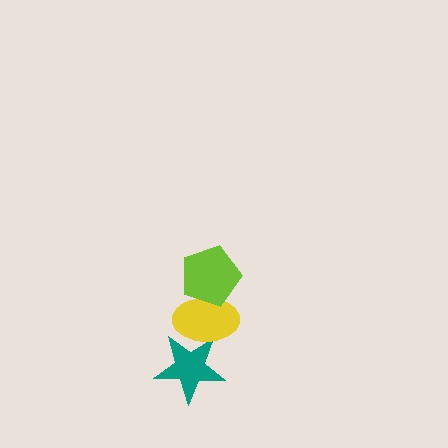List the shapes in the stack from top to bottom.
From top to bottom: the lime pentagon, the yellow ellipse, the teal star.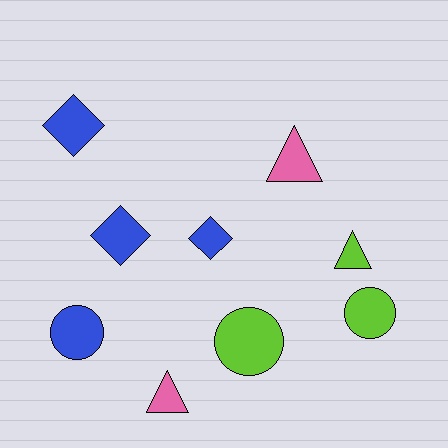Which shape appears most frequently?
Circle, with 3 objects.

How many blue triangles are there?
There are no blue triangles.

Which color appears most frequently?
Blue, with 4 objects.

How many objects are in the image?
There are 9 objects.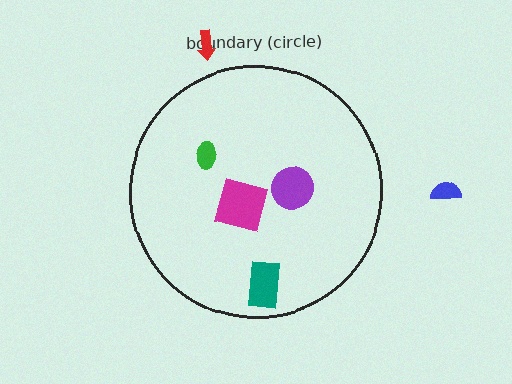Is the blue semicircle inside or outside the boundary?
Outside.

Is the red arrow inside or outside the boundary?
Outside.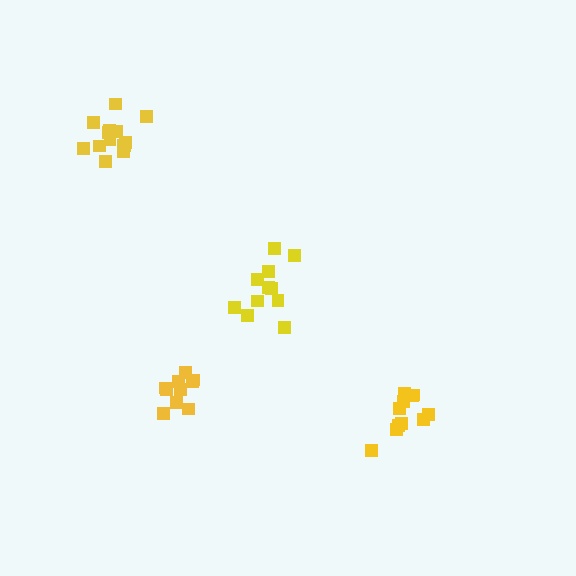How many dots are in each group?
Group 1: 11 dots, Group 2: 14 dots, Group 3: 11 dots, Group 4: 10 dots (46 total).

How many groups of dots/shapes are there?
There are 4 groups.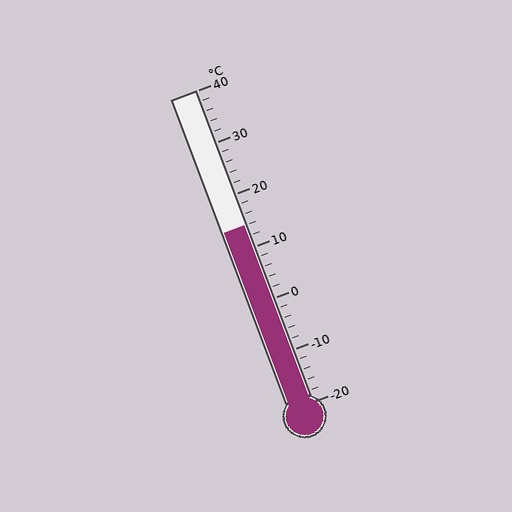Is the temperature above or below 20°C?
The temperature is below 20°C.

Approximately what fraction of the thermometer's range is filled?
The thermometer is filled to approximately 55% of its range.